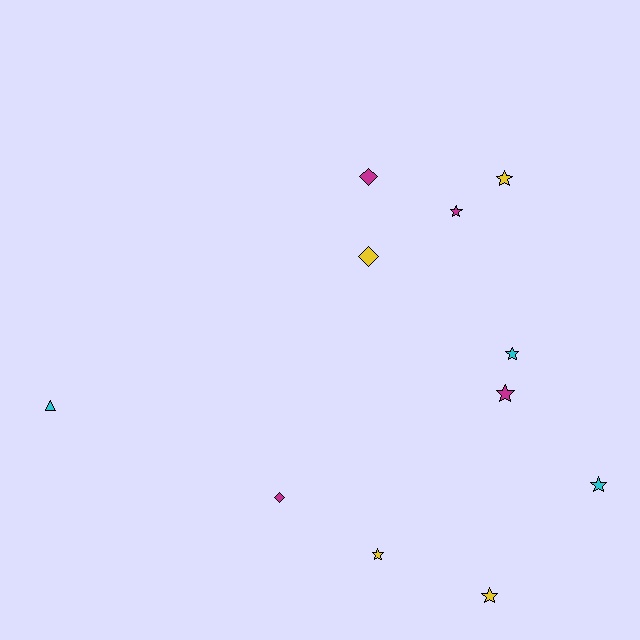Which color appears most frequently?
Yellow, with 4 objects.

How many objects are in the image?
There are 11 objects.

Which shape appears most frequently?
Star, with 7 objects.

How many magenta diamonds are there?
There are 2 magenta diamonds.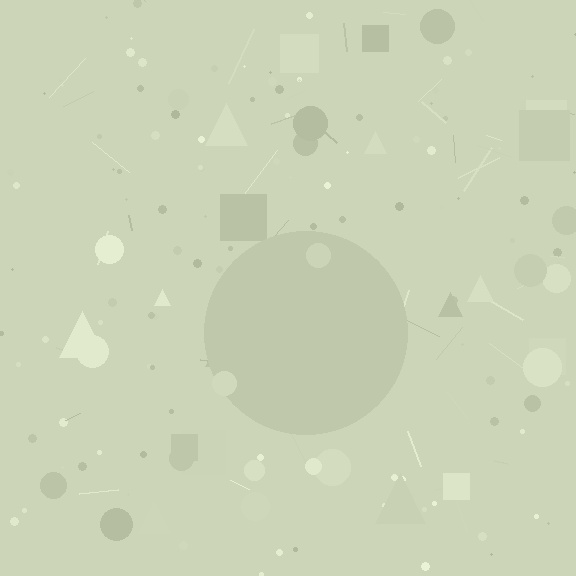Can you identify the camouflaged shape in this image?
The camouflaged shape is a circle.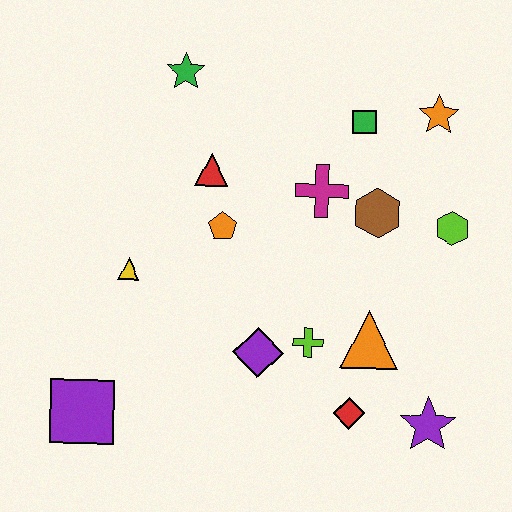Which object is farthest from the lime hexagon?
The purple square is farthest from the lime hexagon.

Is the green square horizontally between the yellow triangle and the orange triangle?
Yes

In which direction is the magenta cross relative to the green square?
The magenta cross is below the green square.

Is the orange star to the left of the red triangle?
No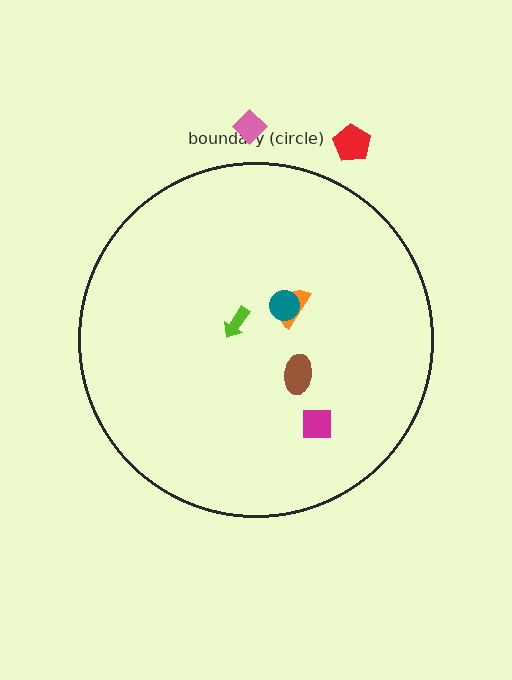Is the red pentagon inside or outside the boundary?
Outside.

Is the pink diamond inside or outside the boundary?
Outside.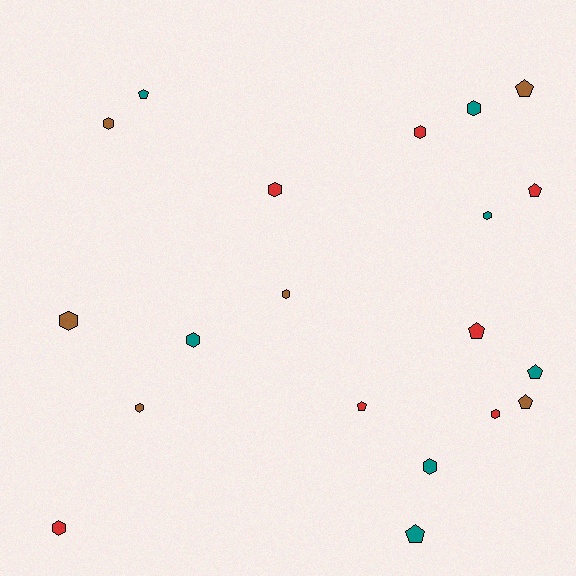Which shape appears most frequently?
Hexagon, with 12 objects.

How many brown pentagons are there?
There are 2 brown pentagons.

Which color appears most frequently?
Red, with 7 objects.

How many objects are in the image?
There are 20 objects.